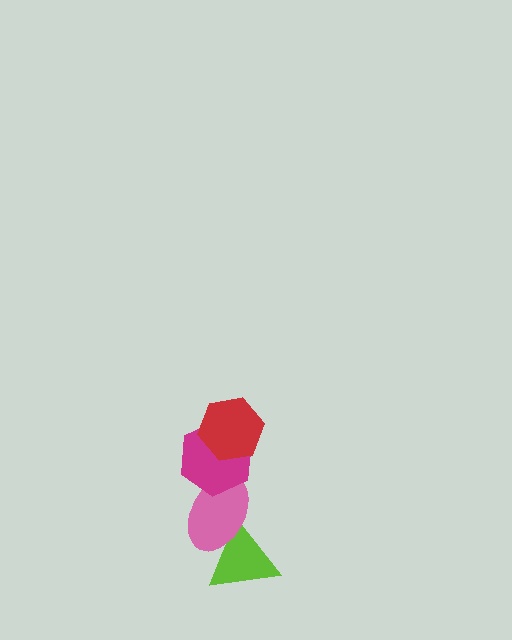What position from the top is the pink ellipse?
The pink ellipse is 3rd from the top.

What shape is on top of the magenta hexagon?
The red hexagon is on top of the magenta hexagon.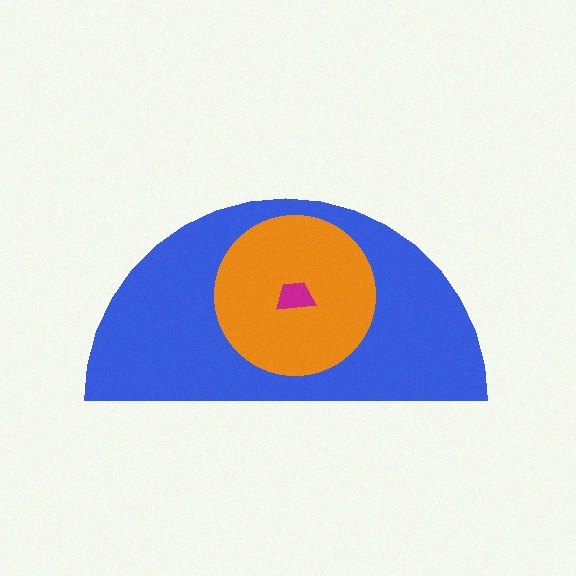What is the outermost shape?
The blue semicircle.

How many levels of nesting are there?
3.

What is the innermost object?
The magenta trapezoid.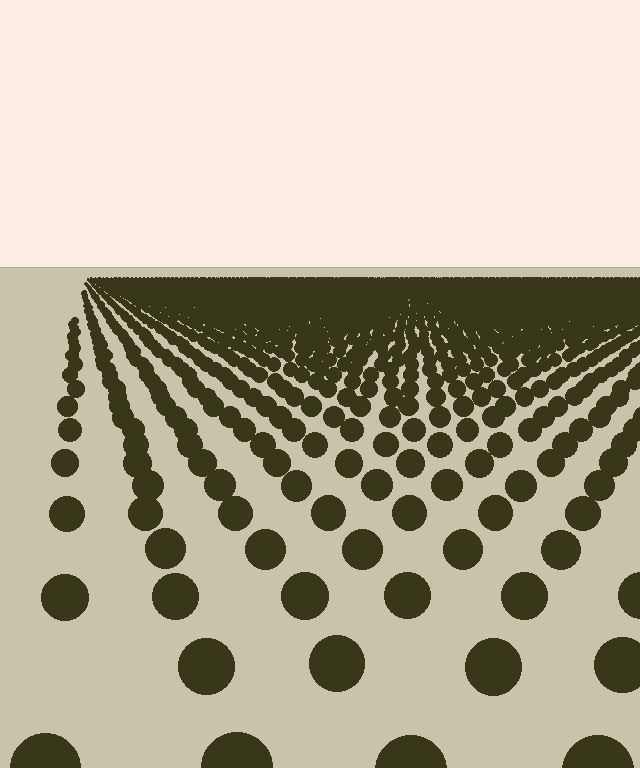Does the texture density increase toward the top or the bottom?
Density increases toward the top.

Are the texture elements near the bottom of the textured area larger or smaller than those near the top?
Larger. Near the bottom, elements are closer to the viewer and appear at a bigger on-screen size.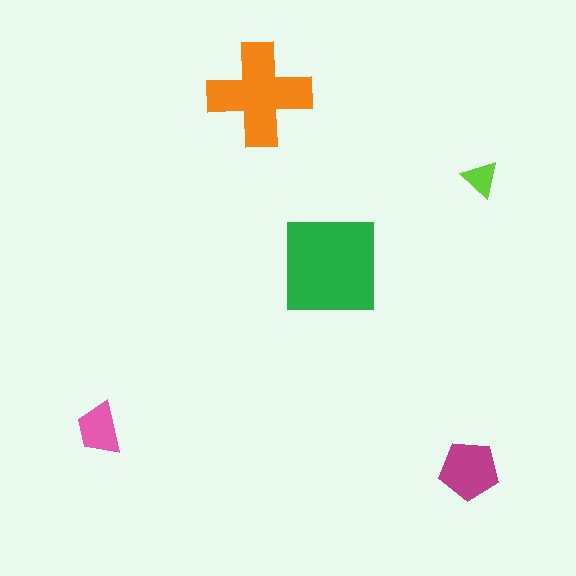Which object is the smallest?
The lime triangle.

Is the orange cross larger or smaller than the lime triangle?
Larger.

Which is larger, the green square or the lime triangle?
The green square.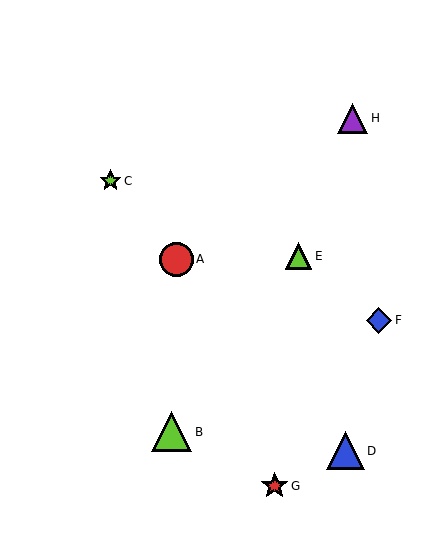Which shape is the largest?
The lime triangle (labeled B) is the largest.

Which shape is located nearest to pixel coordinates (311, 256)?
The lime triangle (labeled E) at (299, 256) is nearest to that location.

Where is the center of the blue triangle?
The center of the blue triangle is at (345, 451).